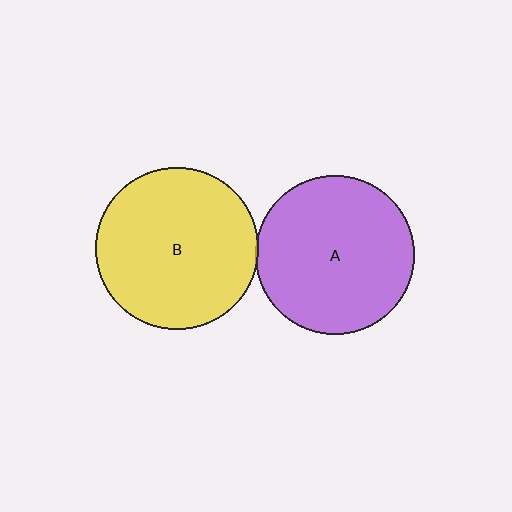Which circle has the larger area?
Circle B (yellow).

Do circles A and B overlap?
Yes.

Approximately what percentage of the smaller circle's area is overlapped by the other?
Approximately 5%.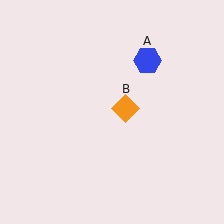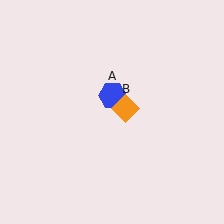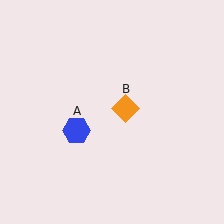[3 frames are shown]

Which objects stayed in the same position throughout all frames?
Orange diamond (object B) remained stationary.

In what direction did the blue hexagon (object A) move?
The blue hexagon (object A) moved down and to the left.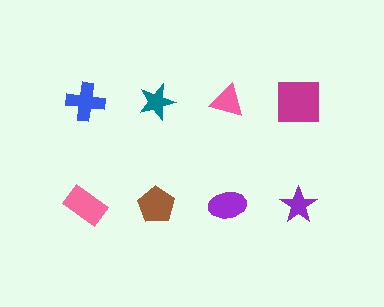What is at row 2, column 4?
A purple star.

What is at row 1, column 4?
A magenta square.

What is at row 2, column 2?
A brown pentagon.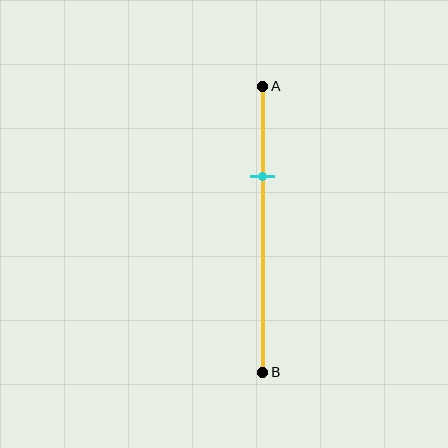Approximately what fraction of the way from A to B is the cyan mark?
The cyan mark is approximately 30% of the way from A to B.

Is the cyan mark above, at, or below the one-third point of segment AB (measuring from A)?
The cyan mark is approximately at the one-third point of segment AB.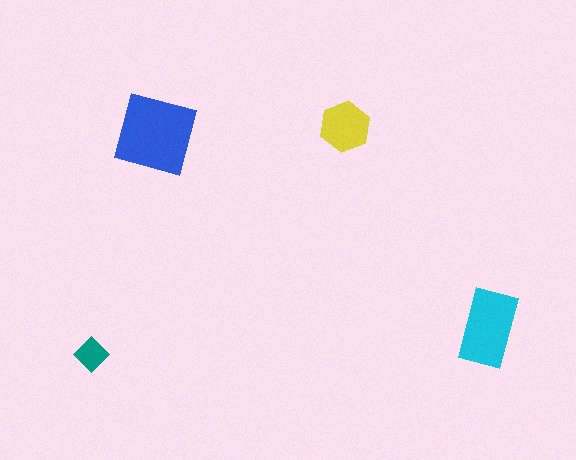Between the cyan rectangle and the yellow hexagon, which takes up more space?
The cyan rectangle.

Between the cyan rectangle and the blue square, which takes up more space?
The blue square.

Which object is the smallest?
The teal diamond.